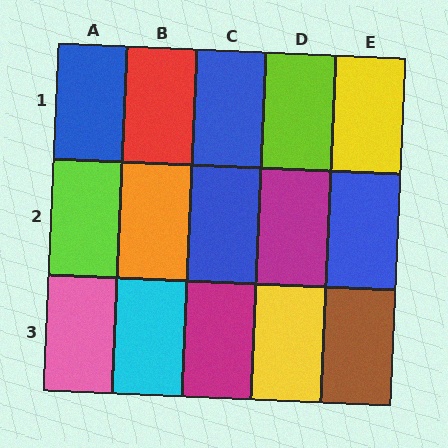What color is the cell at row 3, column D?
Yellow.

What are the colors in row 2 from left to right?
Lime, orange, blue, magenta, blue.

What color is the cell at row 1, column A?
Blue.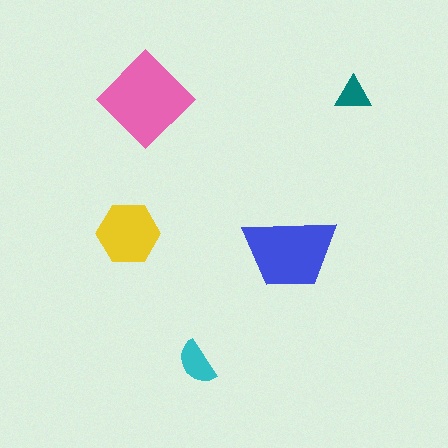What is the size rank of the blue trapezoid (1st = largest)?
2nd.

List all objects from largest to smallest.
The pink diamond, the blue trapezoid, the yellow hexagon, the cyan semicircle, the teal triangle.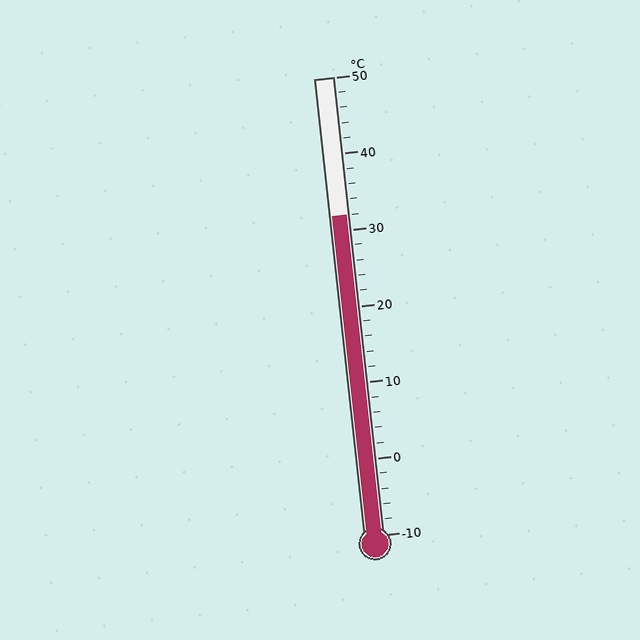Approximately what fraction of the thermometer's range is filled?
The thermometer is filled to approximately 70% of its range.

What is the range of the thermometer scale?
The thermometer scale ranges from -10°C to 50°C.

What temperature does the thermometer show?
The thermometer shows approximately 32°C.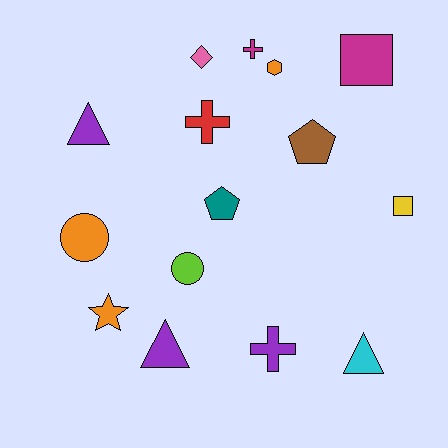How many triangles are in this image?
There are 3 triangles.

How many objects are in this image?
There are 15 objects.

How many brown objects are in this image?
There is 1 brown object.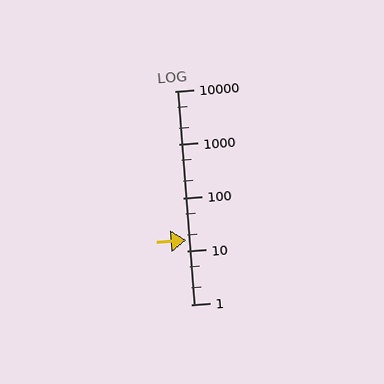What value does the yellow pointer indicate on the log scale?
The pointer indicates approximately 16.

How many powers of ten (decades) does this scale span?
The scale spans 4 decades, from 1 to 10000.